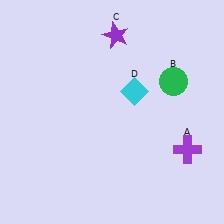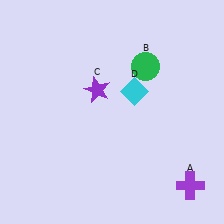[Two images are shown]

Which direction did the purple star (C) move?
The purple star (C) moved down.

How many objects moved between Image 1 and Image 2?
3 objects moved between the two images.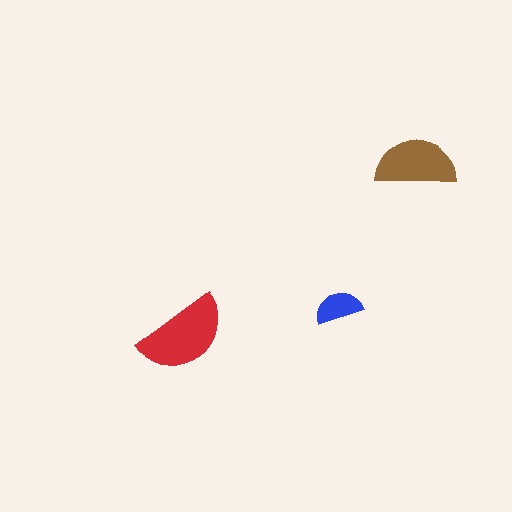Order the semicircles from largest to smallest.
the red one, the brown one, the blue one.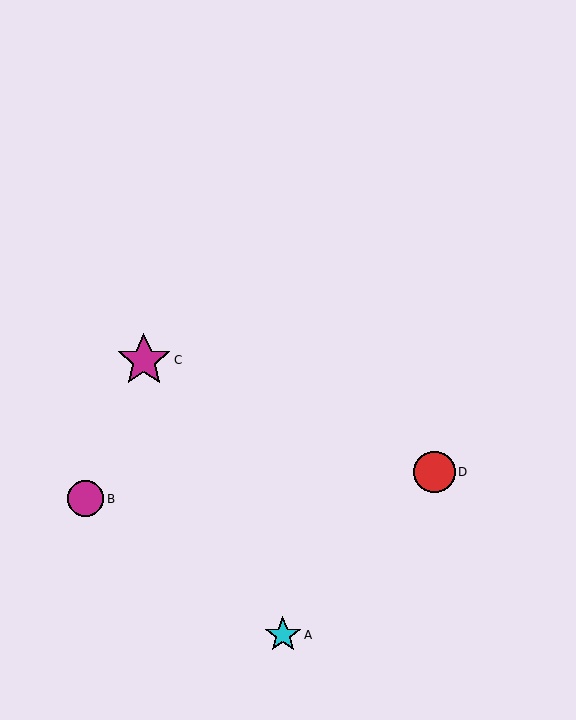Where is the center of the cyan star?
The center of the cyan star is at (283, 635).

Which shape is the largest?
The magenta star (labeled C) is the largest.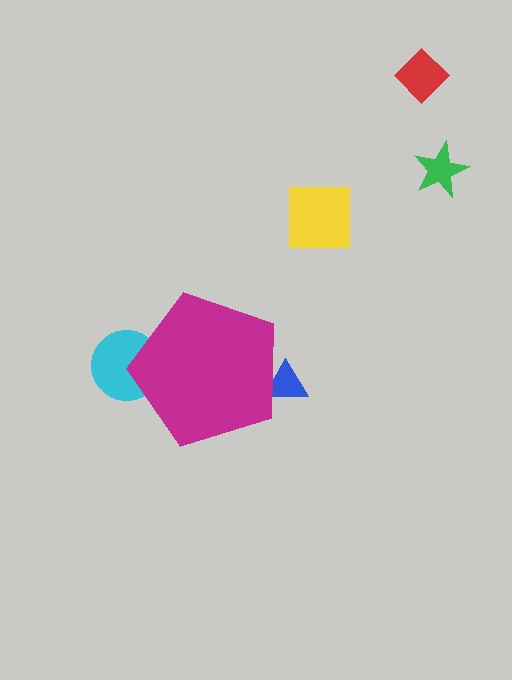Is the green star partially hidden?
No, the green star is fully visible.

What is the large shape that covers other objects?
A magenta pentagon.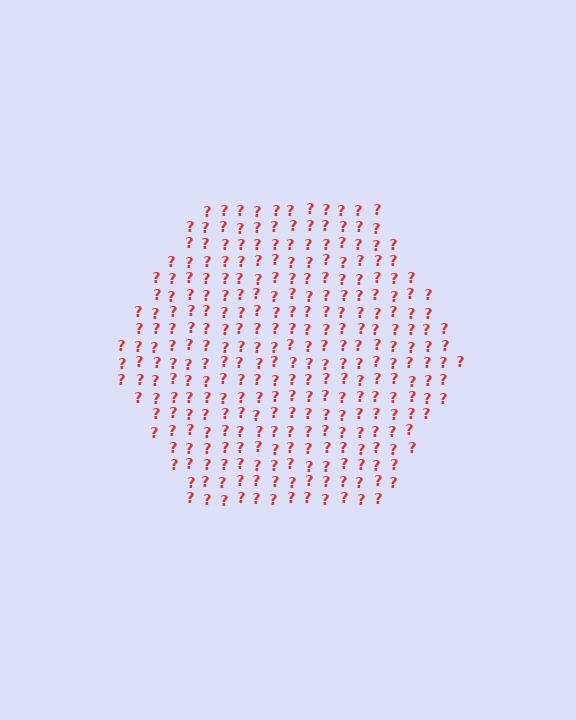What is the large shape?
The large shape is a hexagon.